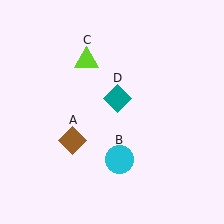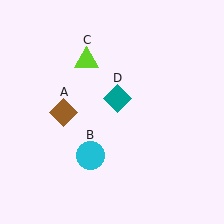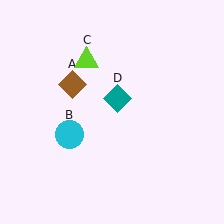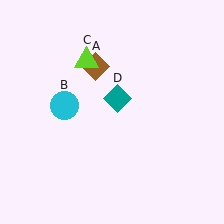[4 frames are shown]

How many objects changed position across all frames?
2 objects changed position: brown diamond (object A), cyan circle (object B).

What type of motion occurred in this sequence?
The brown diamond (object A), cyan circle (object B) rotated clockwise around the center of the scene.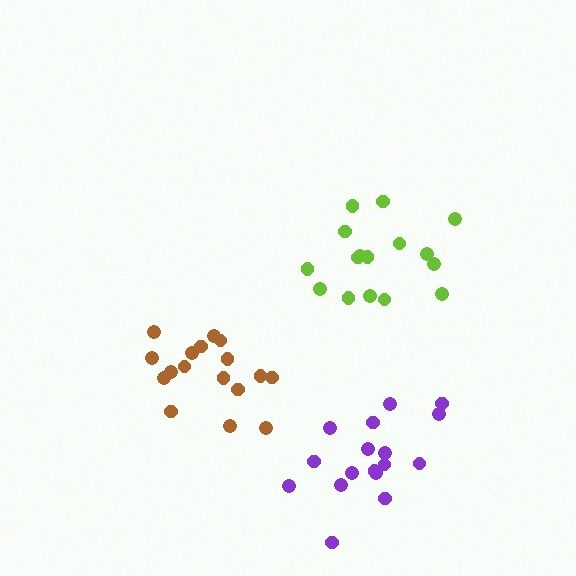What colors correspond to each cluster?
The clusters are colored: lime, purple, brown.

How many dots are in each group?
Group 1: 16 dots, Group 2: 17 dots, Group 3: 17 dots (50 total).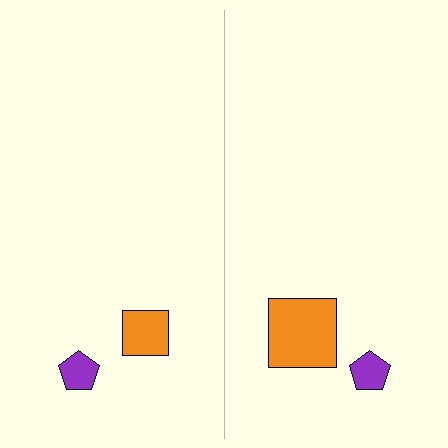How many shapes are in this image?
There are 4 shapes in this image.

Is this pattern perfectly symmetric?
No, the pattern is not perfectly symmetric. The orange square on the right side has a different size than its mirror counterpart.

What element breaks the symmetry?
The orange square on the right side has a different size than its mirror counterpart.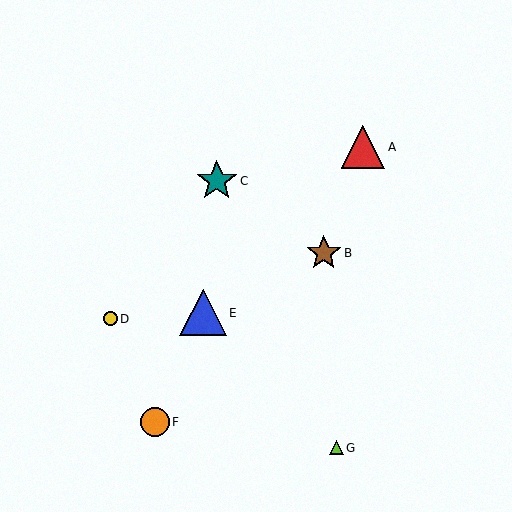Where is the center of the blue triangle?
The center of the blue triangle is at (203, 313).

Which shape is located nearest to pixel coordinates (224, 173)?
The teal star (labeled C) at (217, 181) is nearest to that location.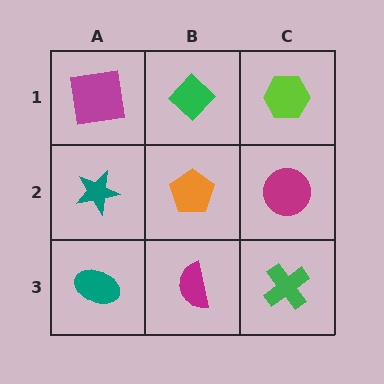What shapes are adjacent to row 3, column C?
A magenta circle (row 2, column C), a magenta semicircle (row 3, column B).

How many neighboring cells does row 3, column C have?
2.